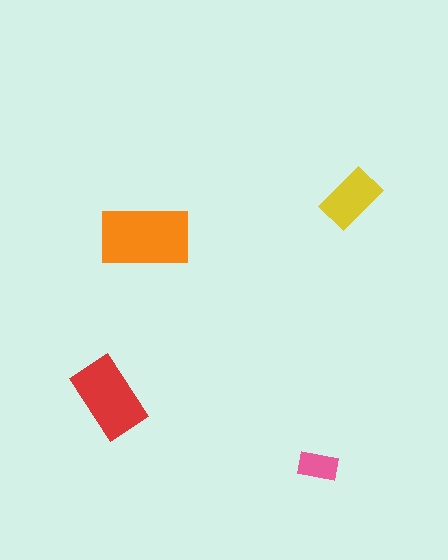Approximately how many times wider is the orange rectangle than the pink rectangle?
About 2 times wider.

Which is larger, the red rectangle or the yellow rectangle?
The red one.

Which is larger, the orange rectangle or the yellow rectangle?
The orange one.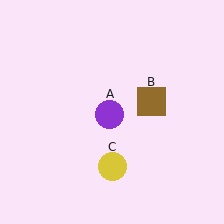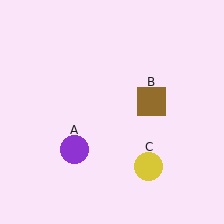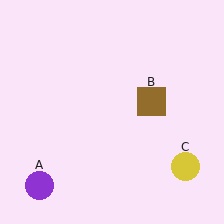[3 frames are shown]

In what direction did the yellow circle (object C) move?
The yellow circle (object C) moved right.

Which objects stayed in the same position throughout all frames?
Brown square (object B) remained stationary.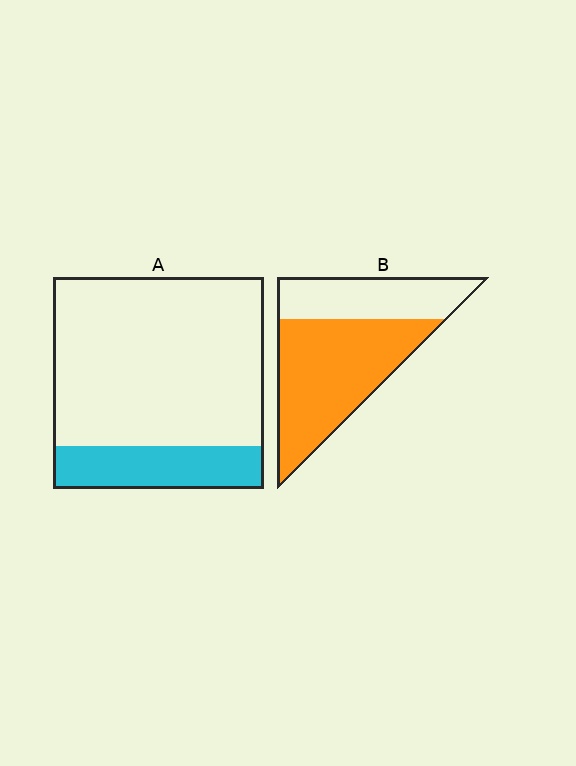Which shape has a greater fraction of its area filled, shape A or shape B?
Shape B.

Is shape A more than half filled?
No.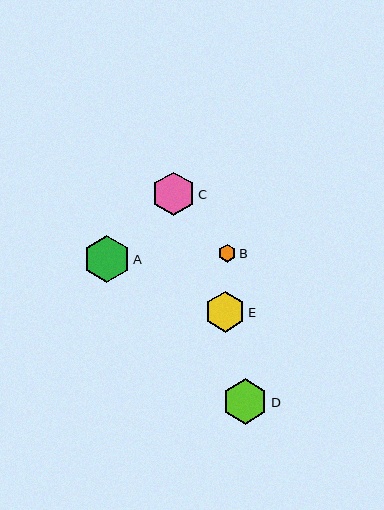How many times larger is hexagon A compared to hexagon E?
Hexagon A is approximately 1.2 times the size of hexagon E.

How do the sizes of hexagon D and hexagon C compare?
Hexagon D and hexagon C are approximately the same size.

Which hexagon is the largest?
Hexagon A is the largest with a size of approximately 47 pixels.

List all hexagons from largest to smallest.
From largest to smallest: A, D, C, E, B.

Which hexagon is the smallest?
Hexagon B is the smallest with a size of approximately 18 pixels.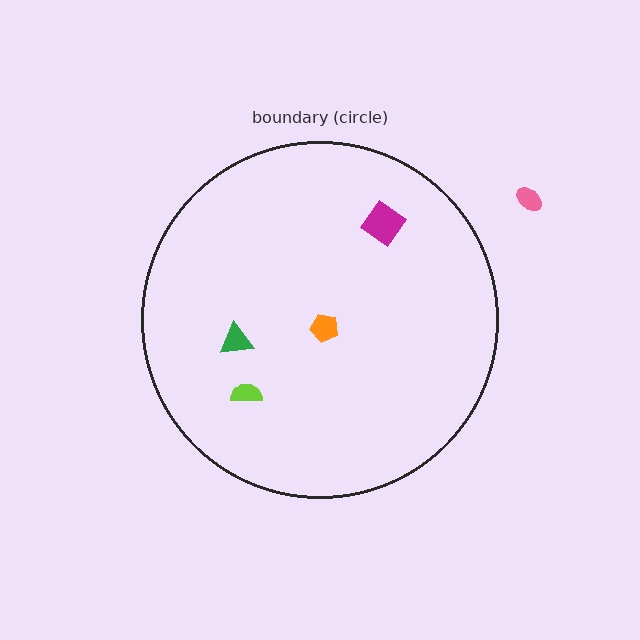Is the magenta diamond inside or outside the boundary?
Inside.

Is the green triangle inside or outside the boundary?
Inside.